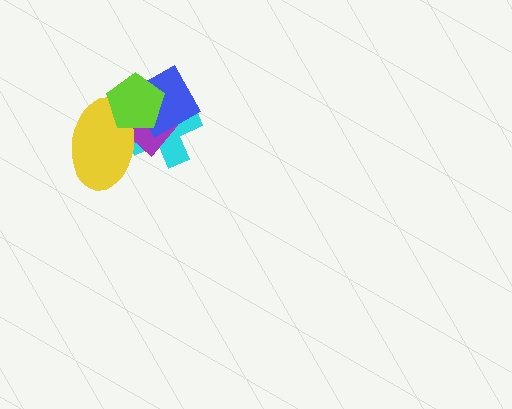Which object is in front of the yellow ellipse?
The lime pentagon is in front of the yellow ellipse.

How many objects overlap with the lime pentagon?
4 objects overlap with the lime pentagon.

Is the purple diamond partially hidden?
Yes, it is partially covered by another shape.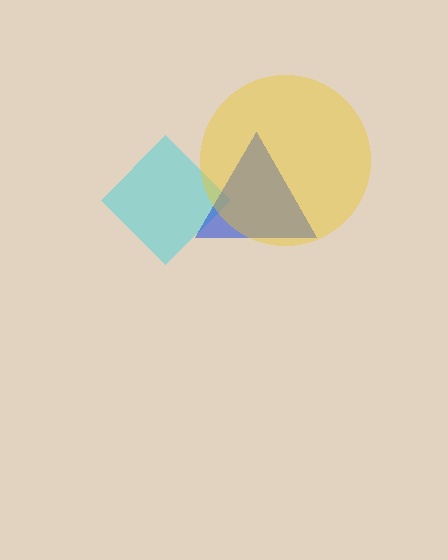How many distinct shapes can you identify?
There are 3 distinct shapes: a cyan diamond, a blue triangle, a yellow circle.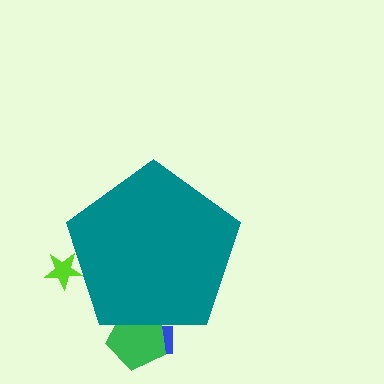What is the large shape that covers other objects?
A teal pentagon.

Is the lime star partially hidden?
Yes, the lime star is partially hidden behind the teal pentagon.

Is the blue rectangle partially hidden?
Yes, the blue rectangle is partially hidden behind the teal pentagon.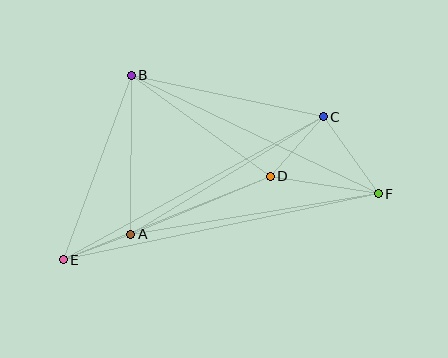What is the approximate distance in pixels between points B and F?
The distance between B and F is approximately 274 pixels.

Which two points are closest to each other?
Points A and E are closest to each other.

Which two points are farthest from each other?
Points E and F are farthest from each other.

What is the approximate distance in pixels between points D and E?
The distance between D and E is approximately 223 pixels.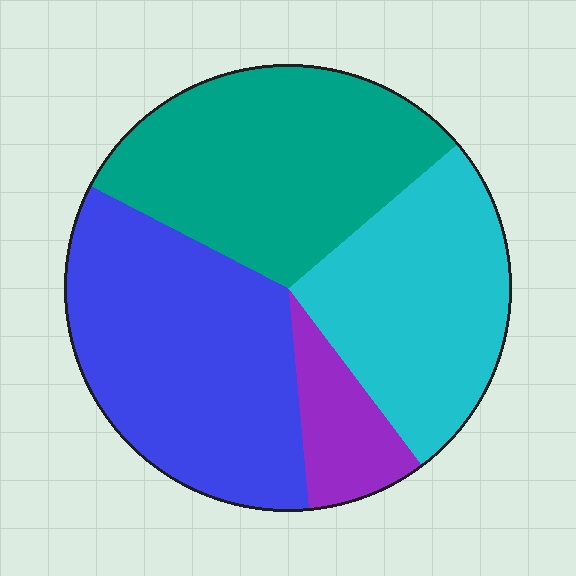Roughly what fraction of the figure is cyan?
Cyan takes up about one quarter (1/4) of the figure.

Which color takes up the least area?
Purple, at roughly 10%.